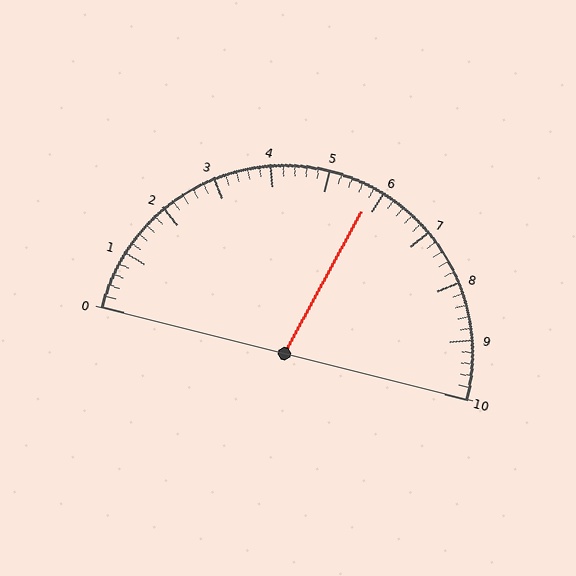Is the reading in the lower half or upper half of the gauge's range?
The reading is in the upper half of the range (0 to 10).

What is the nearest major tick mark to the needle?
The nearest major tick mark is 6.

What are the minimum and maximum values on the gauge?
The gauge ranges from 0 to 10.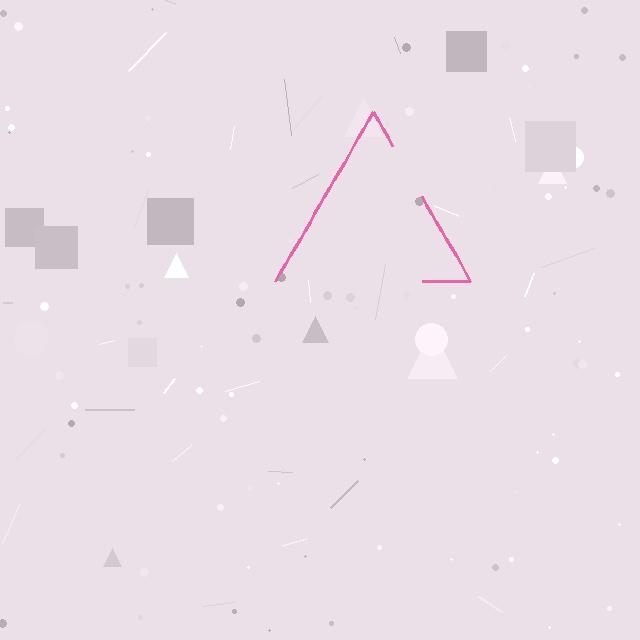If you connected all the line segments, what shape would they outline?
They would outline a triangle.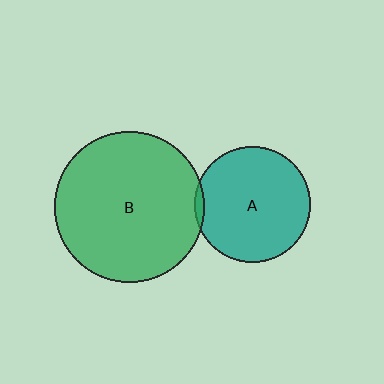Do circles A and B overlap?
Yes.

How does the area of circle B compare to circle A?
Approximately 1.7 times.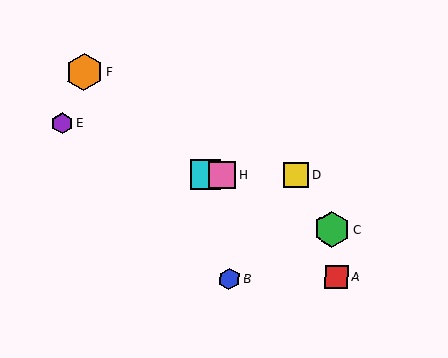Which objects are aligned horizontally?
Objects D, G, H are aligned horizontally.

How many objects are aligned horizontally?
3 objects (D, G, H) are aligned horizontally.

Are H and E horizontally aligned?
No, H is at y≈175 and E is at y≈124.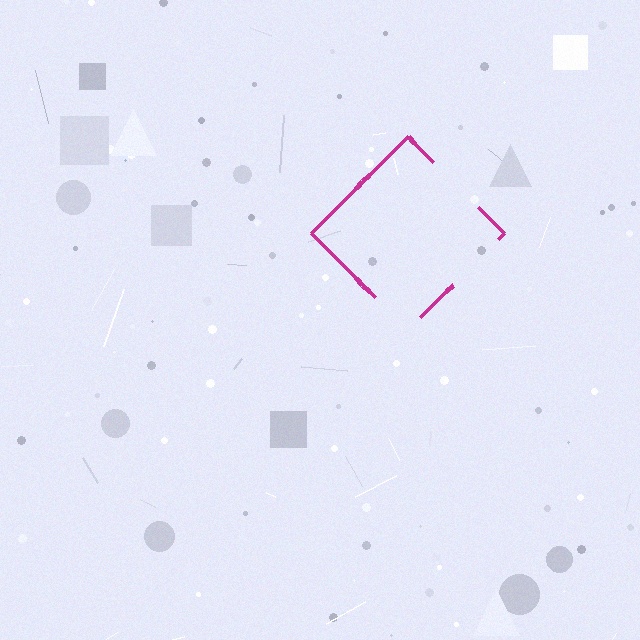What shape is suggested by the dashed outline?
The dashed outline suggests a diamond.